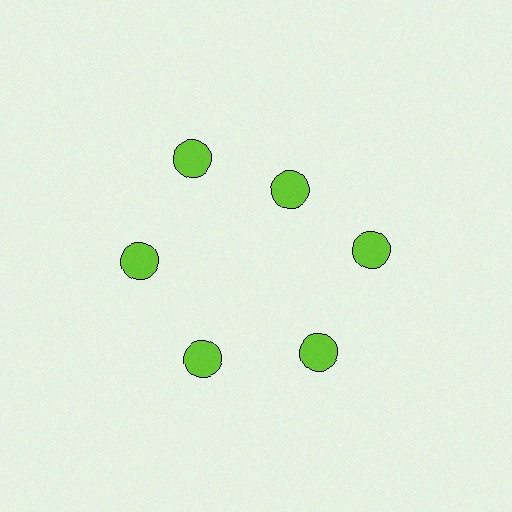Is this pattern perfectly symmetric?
No. The 6 lime circles are arranged in a ring, but one element near the 1 o'clock position is pulled inward toward the center, breaking the 6-fold rotational symmetry.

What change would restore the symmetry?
The symmetry would be restored by moving it outward, back onto the ring so that all 6 circles sit at equal angles and equal distance from the center.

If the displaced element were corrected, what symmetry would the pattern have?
It would have 6-fold rotational symmetry — the pattern would map onto itself every 60 degrees.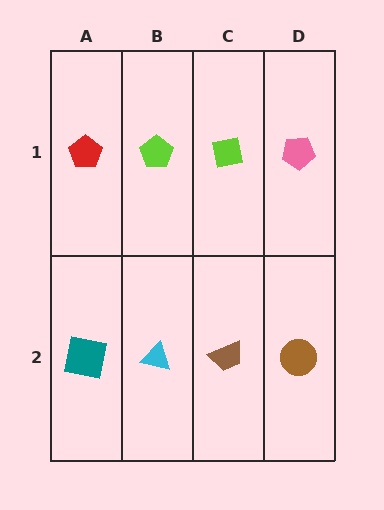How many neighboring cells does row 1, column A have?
2.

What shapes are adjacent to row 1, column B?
A cyan triangle (row 2, column B), a red pentagon (row 1, column A), a lime square (row 1, column C).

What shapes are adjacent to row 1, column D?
A brown circle (row 2, column D), a lime square (row 1, column C).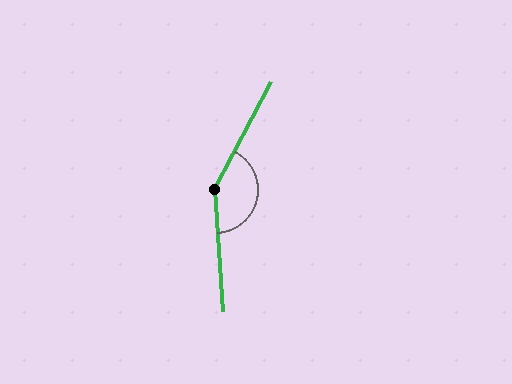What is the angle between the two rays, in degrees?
Approximately 149 degrees.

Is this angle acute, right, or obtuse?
It is obtuse.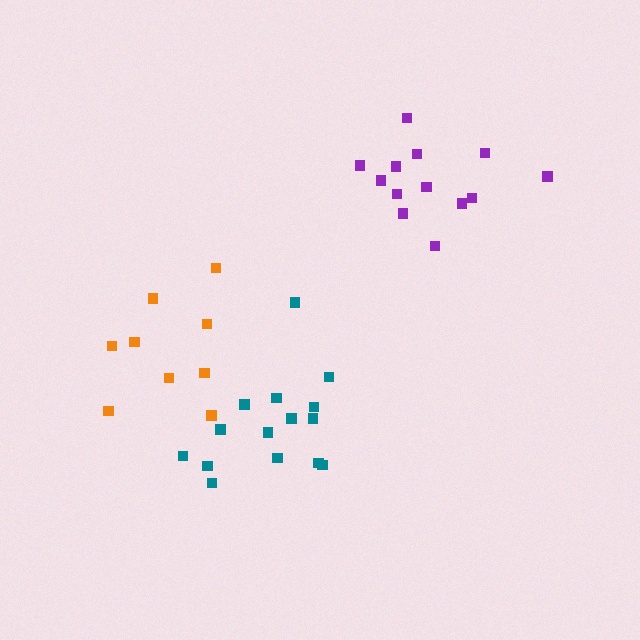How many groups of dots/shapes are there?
There are 3 groups.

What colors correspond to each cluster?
The clusters are colored: orange, purple, teal.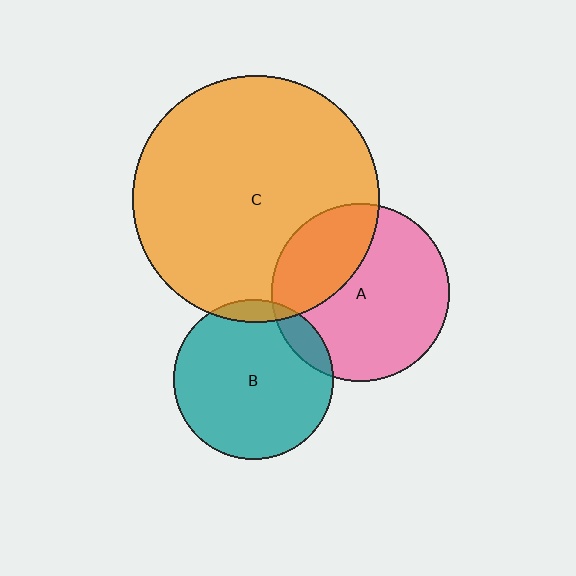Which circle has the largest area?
Circle C (orange).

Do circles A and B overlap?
Yes.